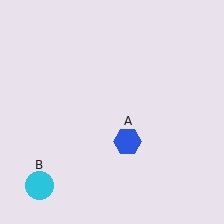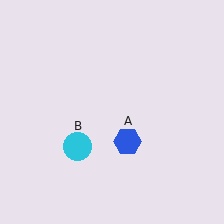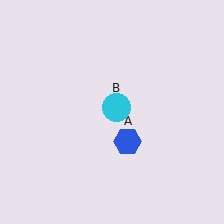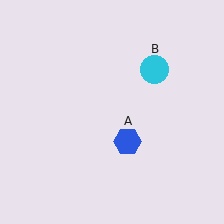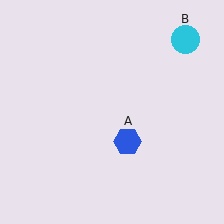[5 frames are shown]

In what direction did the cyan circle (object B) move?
The cyan circle (object B) moved up and to the right.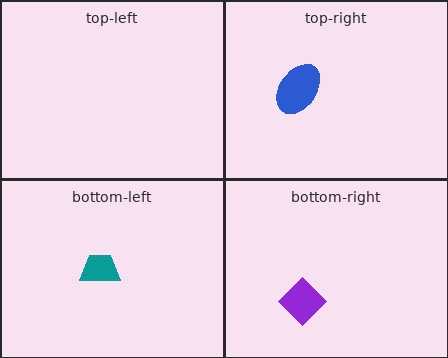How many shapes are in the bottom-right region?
1.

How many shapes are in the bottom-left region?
1.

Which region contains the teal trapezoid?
The bottom-left region.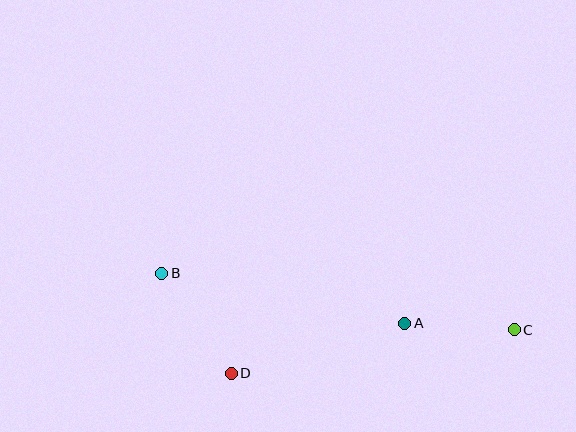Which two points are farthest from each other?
Points B and C are farthest from each other.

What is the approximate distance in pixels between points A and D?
The distance between A and D is approximately 180 pixels.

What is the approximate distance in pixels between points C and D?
The distance between C and D is approximately 286 pixels.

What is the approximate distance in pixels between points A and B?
The distance between A and B is approximately 248 pixels.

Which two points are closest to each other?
Points A and C are closest to each other.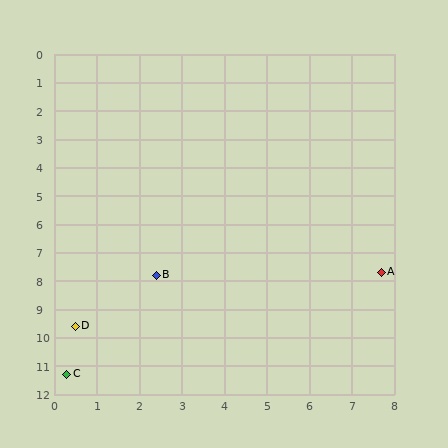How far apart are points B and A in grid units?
Points B and A are about 5.3 grid units apart.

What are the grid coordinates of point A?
Point A is at approximately (7.7, 7.7).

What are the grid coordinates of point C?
Point C is at approximately (0.3, 11.3).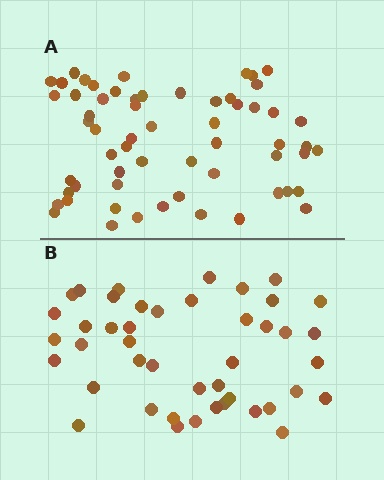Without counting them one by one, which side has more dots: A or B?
Region A (the top region) has more dots.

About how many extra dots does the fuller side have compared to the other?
Region A has approximately 15 more dots than region B.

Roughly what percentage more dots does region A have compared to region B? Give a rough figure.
About 35% more.